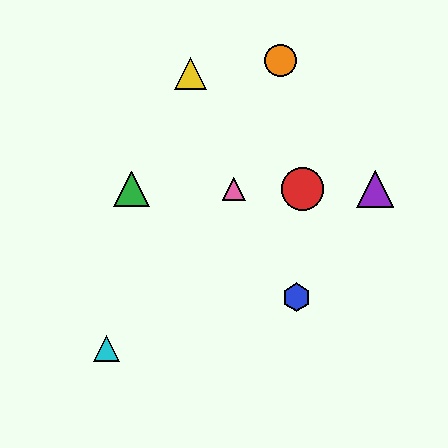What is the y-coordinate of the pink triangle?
The pink triangle is at y≈189.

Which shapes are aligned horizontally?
The red circle, the green triangle, the purple triangle, the pink triangle are aligned horizontally.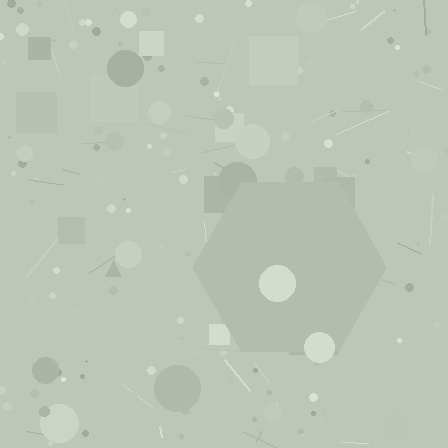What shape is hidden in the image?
A hexagon is hidden in the image.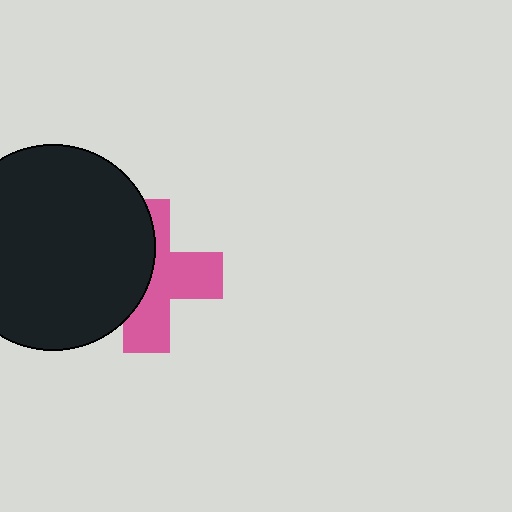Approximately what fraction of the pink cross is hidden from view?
Roughly 46% of the pink cross is hidden behind the black circle.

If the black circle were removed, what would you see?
You would see the complete pink cross.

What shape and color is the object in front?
The object in front is a black circle.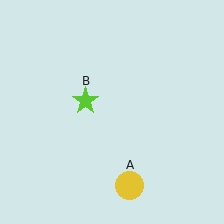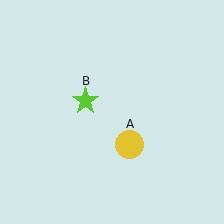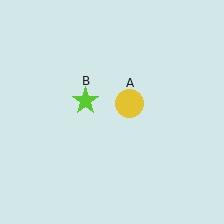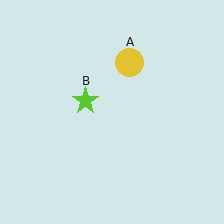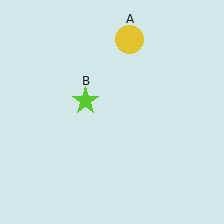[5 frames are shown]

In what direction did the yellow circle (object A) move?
The yellow circle (object A) moved up.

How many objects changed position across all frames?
1 object changed position: yellow circle (object A).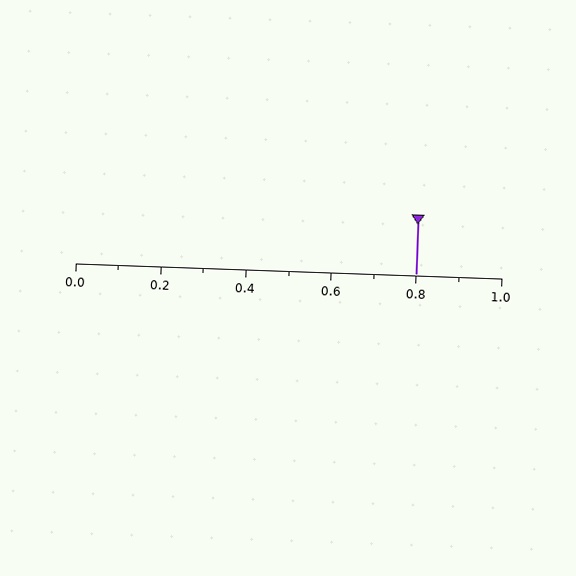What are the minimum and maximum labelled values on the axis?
The axis runs from 0.0 to 1.0.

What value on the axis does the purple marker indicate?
The marker indicates approximately 0.8.